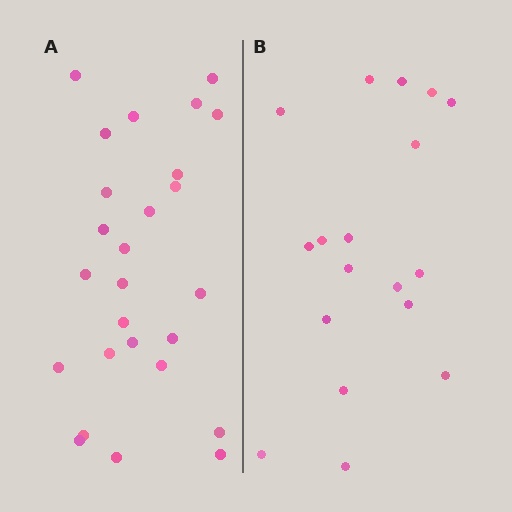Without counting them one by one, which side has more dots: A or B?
Region A (the left region) has more dots.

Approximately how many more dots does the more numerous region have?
Region A has roughly 8 or so more dots than region B.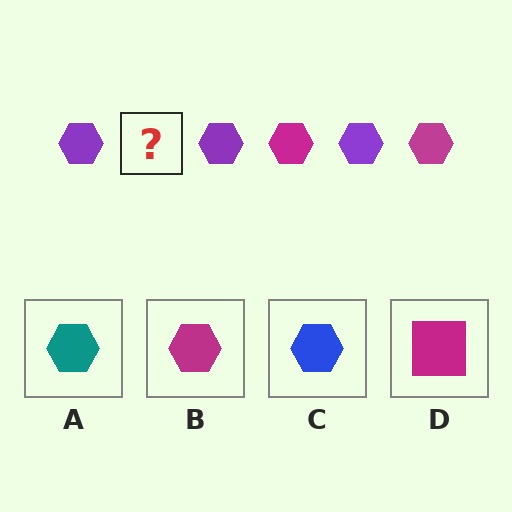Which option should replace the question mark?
Option B.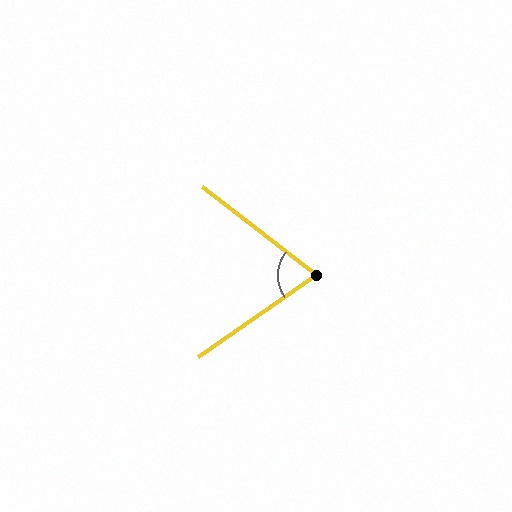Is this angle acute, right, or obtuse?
It is acute.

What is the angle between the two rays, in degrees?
Approximately 72 degrees.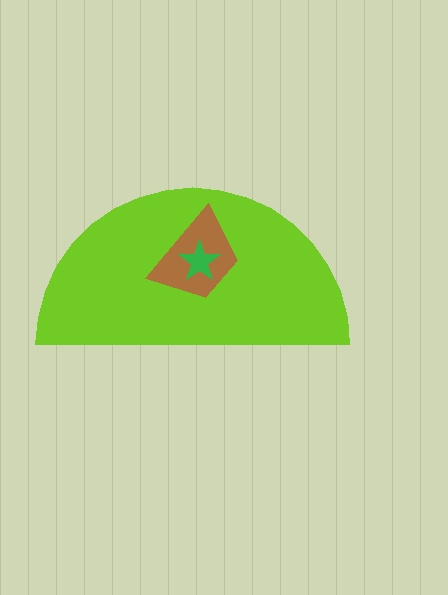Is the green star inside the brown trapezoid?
Yes.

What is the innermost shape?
The green star.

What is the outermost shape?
The lime semicircle.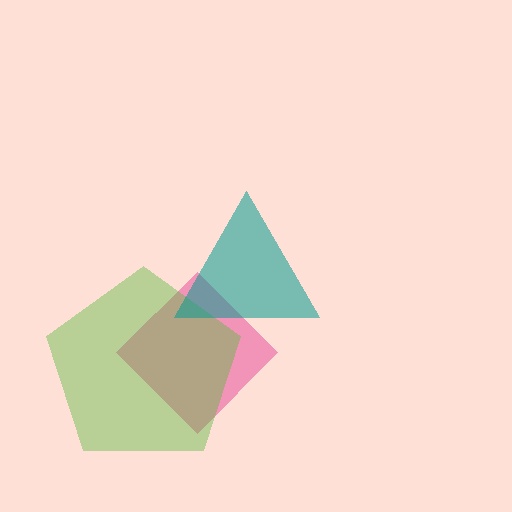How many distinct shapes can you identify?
There are 3 distinct shapes: a pink diamond, a lime pentagon, a teal triangle.